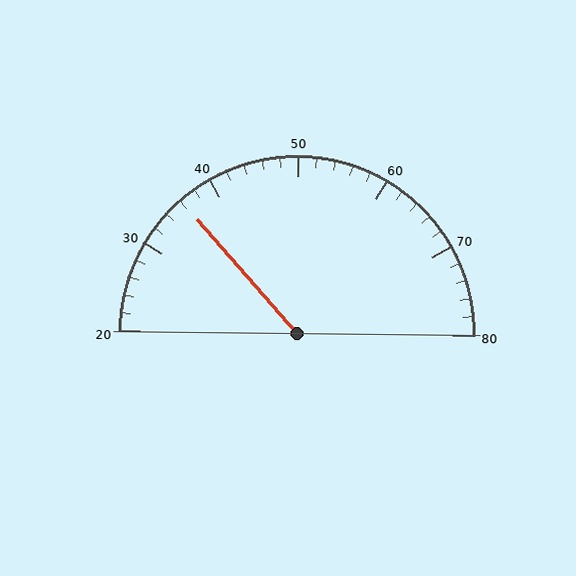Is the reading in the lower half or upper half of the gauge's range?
The reading is in the lower half of the range (20 to 80).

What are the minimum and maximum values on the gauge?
The gauge ranges from 20 to 80.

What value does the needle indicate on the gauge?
The needle indicates approximately 36.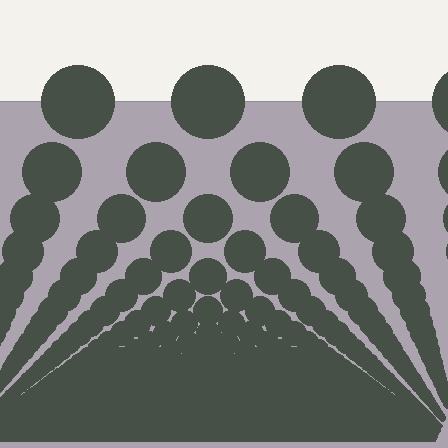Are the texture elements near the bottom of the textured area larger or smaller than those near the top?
Smaller. The gradient is inverted — elements near the bottom are smaller and denser.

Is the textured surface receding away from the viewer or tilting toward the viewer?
The surface appears to tilt toward the viewer. Texture elements get larger and sparser toward the top.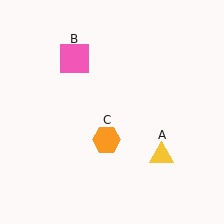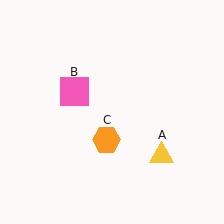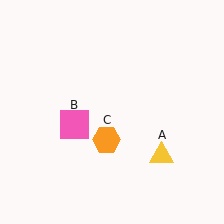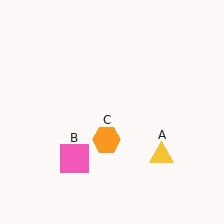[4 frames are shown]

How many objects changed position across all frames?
1 object changed position: pink square (object B).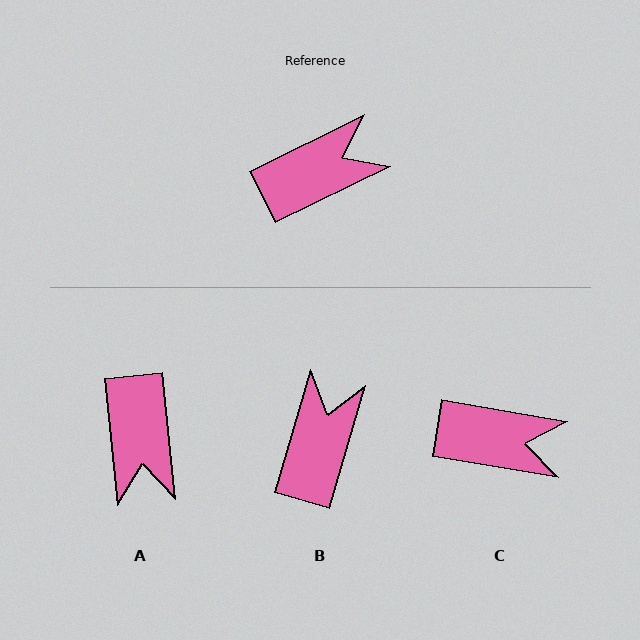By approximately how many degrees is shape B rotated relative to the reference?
Approximately 47 degrees counter-clockwise.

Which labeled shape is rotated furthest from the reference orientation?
A, about 111 degrees away.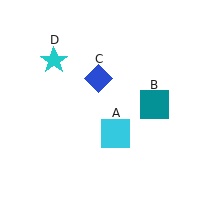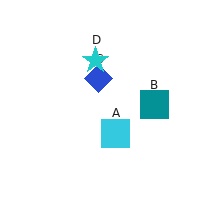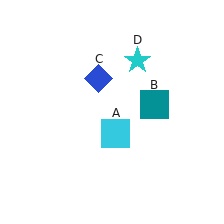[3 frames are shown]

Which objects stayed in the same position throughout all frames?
Cyan square (object A) and teal square (object B) and blue diamond (object C) remained stationary.